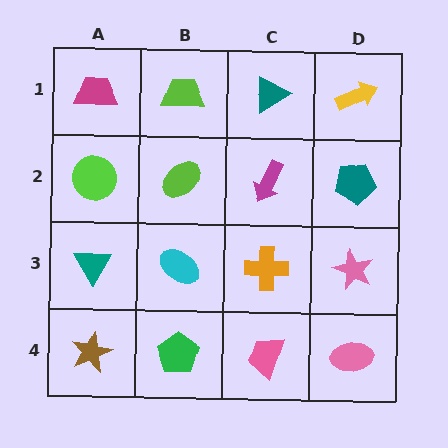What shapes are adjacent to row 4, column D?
A pink star (row 3, column D), a pink trapezoid (row 4, column C).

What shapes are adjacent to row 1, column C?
A magenta arrow (row 2, column C), a lime trapezoid (row 1, column B), a yellow arrow (row 1, column D).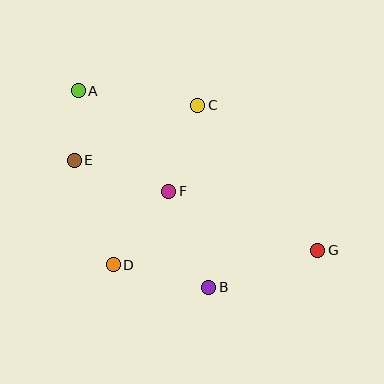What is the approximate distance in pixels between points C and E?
The distance between C and E is approximately 135 pixels.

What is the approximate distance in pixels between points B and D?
The distance between B and D is approximately 98 pixels.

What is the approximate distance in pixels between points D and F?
The distance between D and F is approximately 92 pixels.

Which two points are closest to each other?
Points A and E are closest to each other.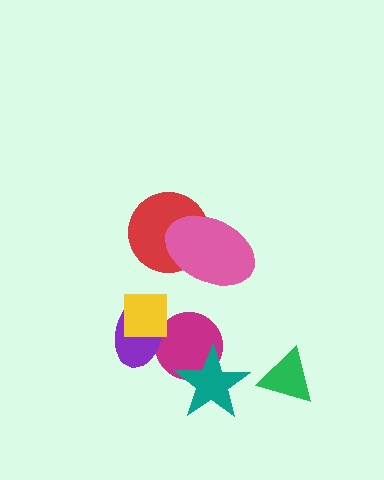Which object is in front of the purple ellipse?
The yellow square is in front of the purple ellipse.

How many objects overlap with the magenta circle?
3 objects overlap with the magenta circle.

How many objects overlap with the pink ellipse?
1 object overlaps with the pink ellipse.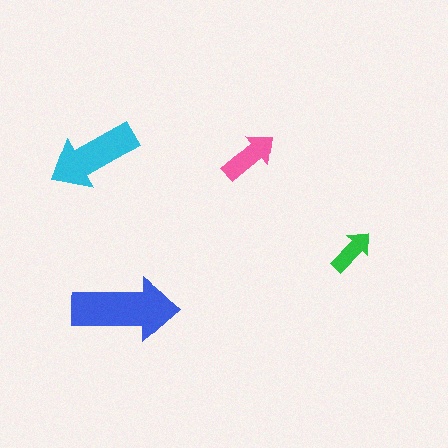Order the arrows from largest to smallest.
the blue one, the cyan one, the pink one, the green one.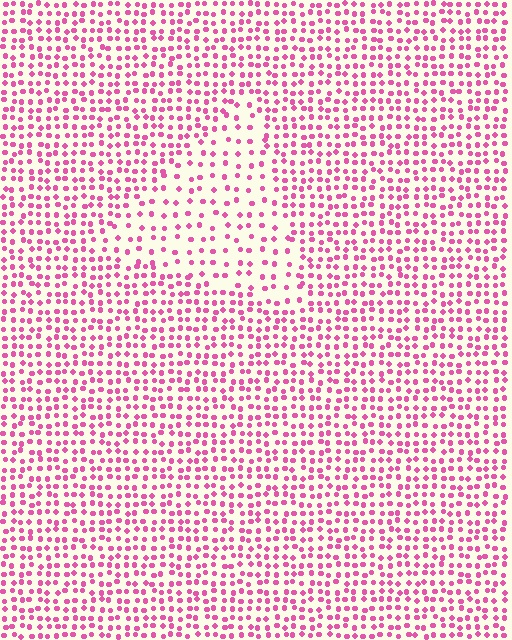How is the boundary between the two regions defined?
The boundary is defined by a change in element density (approximately 1.9x ratio). All elements are the same color, size, and shape.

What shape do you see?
I see a triangle.